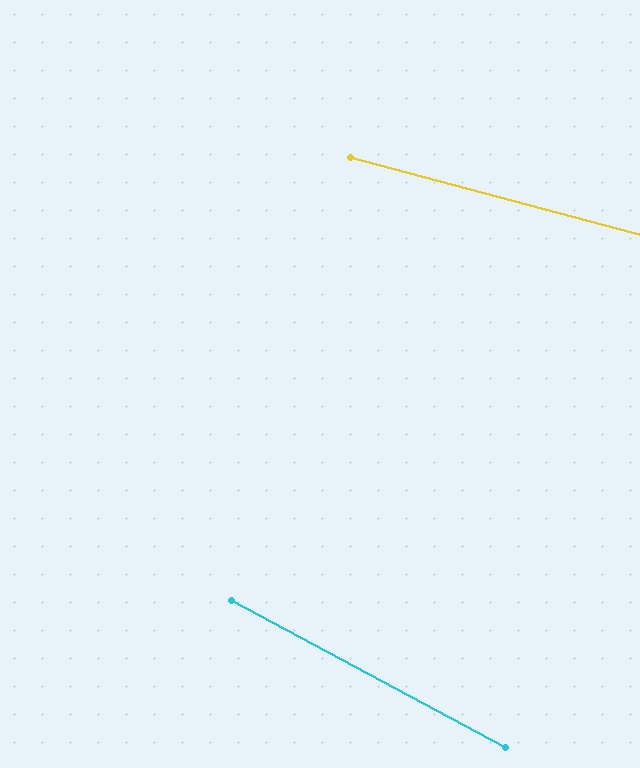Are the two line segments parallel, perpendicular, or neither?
Neither parallel nor perpendicular — they differ by about 13°.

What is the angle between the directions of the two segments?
Approximately 13 degrees.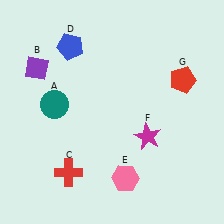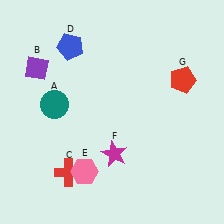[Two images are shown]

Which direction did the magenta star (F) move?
The magenta star (F) moved left.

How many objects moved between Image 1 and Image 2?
2 objects moved between the two images.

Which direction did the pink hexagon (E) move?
The pink hexagon (E) moved left.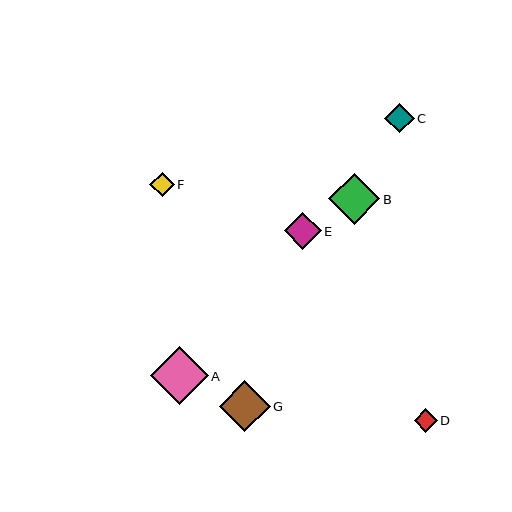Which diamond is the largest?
Diamond A is the largest with a size of approximately 58 pixels.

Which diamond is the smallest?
Diamond D is the smallest with a size of approximately 23 pixels.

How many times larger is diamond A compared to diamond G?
Diamond A is approximately 1.1 times the size of diamond G.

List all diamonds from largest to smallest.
From largest to smallest: A, B, G, E, C, F, D.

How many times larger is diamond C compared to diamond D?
Diamond C is approximately 1.3 times the size of diamond D.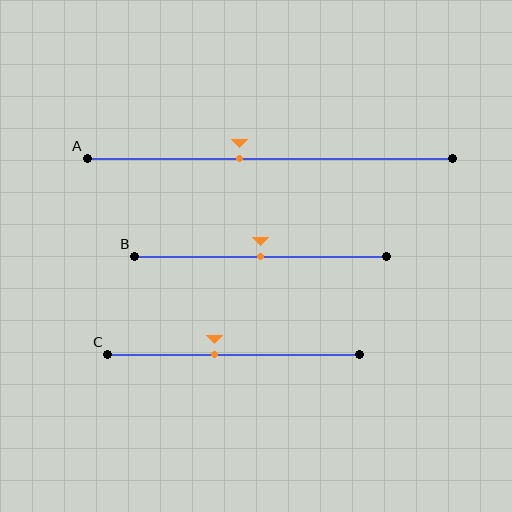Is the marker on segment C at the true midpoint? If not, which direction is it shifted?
No, the marker on segment C is shifted to the left by about 8% of the segment length.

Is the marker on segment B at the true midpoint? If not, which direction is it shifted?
Yes, the marker on segment B is at the true midpoint.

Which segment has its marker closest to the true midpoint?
Segment B has its marker closest to the true midpoint.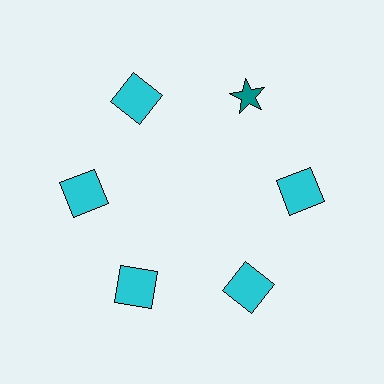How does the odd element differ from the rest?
It differs in both color (teal instead of cyan) and shape (star instead of square).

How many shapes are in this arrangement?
There are 6 shapes arranged in a ring pattern.